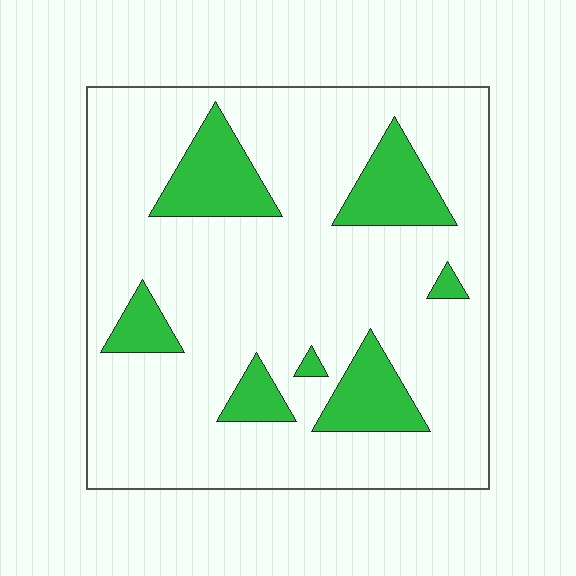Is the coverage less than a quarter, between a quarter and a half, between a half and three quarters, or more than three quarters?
Less than a quarter.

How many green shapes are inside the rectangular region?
7.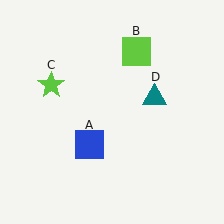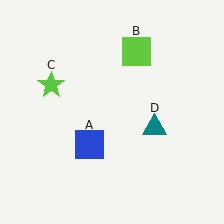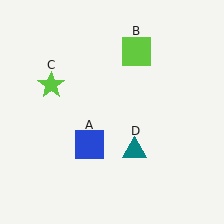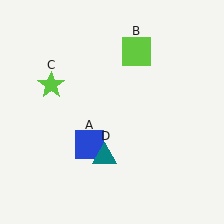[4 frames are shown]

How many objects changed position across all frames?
1 object changed position: teal triangle (object D).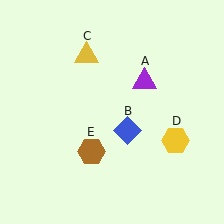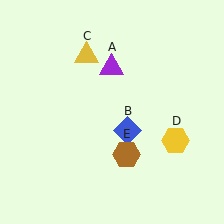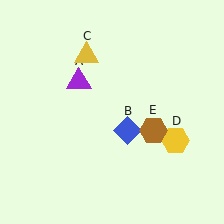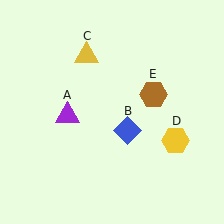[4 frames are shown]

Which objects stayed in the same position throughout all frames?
Blue diamond (object B) and yellow triangle (object C) and yellow hexagon (object D) remained stationary.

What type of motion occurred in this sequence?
The purple triangle (object A), brown hexagon (object E) rotated counterclockwise around the center of the scene.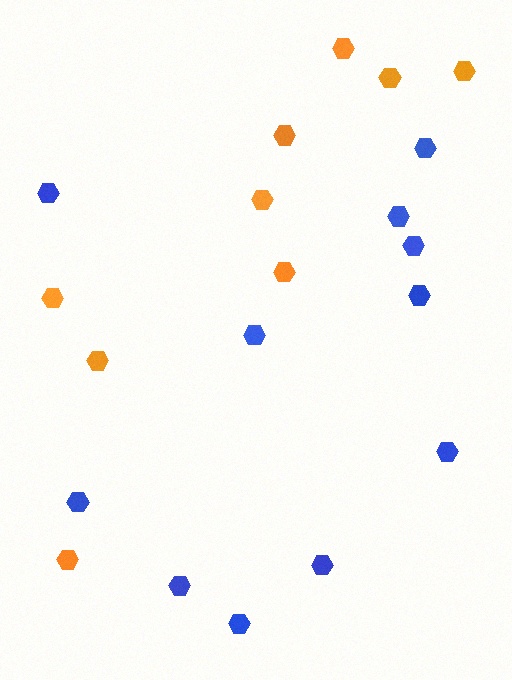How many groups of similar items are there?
There are 2 groups: one group of blue hexagons (11) and one group of orange hexagons (9).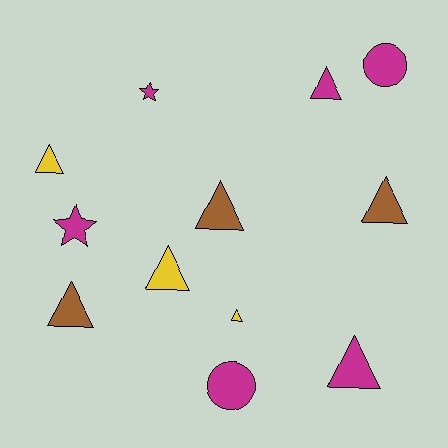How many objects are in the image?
There are 12 objects.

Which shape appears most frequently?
Triangle, with 8 objects.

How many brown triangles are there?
There are 3 brown triangles.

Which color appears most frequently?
Magenta, with 6 objects.